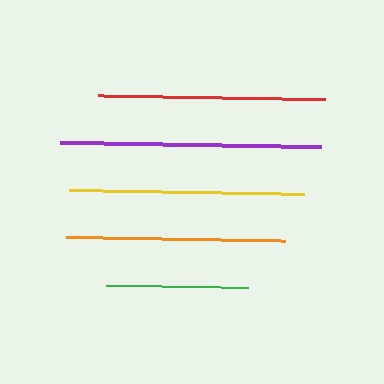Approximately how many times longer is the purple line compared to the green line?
The purple line is approximately 1.8 times the length of the green line.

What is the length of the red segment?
The red segment is approximately 226 pixels long.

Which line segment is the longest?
The purple line is the longest at approximately 261 pixels.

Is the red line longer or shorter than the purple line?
The purple line is longer than the red line.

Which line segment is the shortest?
The green line is the shortest at approximately 142 pixels.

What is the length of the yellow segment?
The yellow segment is approximately 235 pixels long.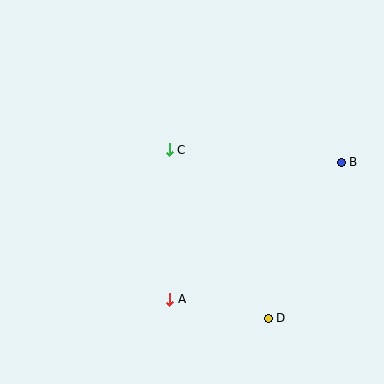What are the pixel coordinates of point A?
Point A is at (170, 299).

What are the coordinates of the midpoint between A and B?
The midpoint between A and B is at (255, 231).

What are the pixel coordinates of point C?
Point C is at (169, 150).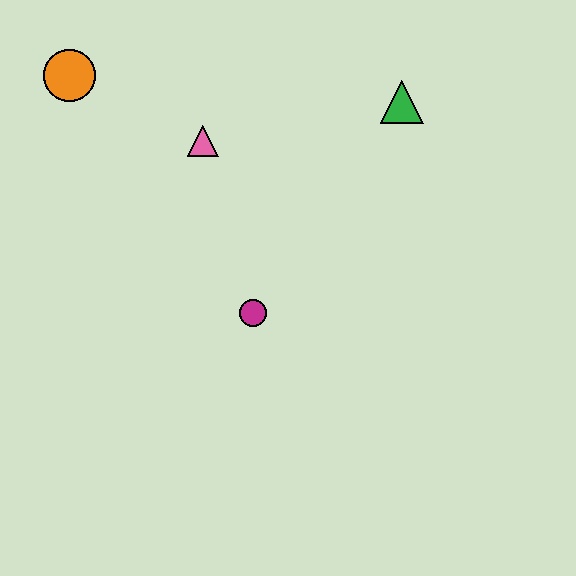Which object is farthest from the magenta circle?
The orange circle is farthest from the magenta circle.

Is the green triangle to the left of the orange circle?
No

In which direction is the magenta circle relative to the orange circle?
The magenta circle is below the orange circle.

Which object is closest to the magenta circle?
The pink triangle is closest to the magenta circle.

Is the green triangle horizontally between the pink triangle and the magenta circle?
No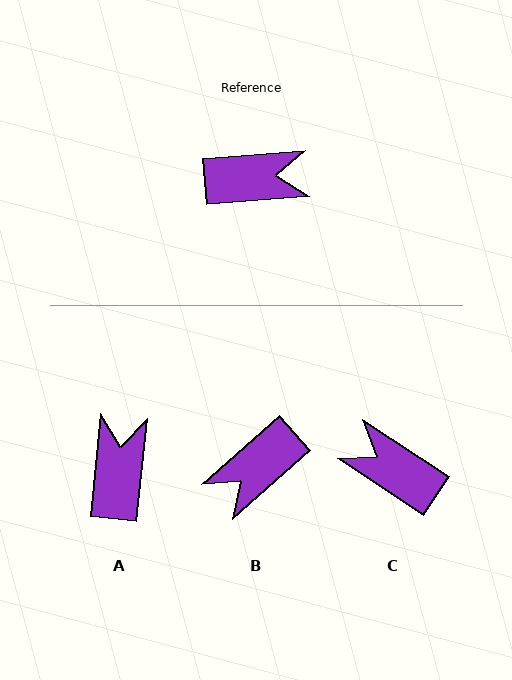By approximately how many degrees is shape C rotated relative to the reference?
Approximately 142 degrees counter-clockwise.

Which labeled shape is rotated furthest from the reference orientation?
B, about 143 degrees away.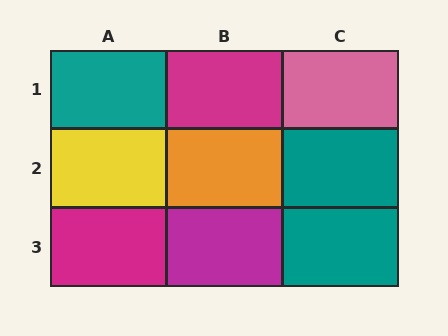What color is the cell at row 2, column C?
Teal.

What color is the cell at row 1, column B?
Magenta.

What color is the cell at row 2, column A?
Yellow.